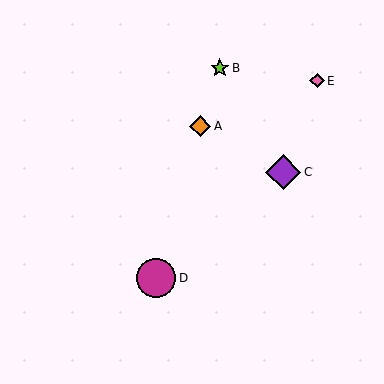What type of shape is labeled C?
Shape C is a purple diamond.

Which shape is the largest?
The magenta circle (labeled D) is the largest.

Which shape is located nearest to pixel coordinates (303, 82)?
The pink diamond (labeled E) at (317, 81) is nearest to that location.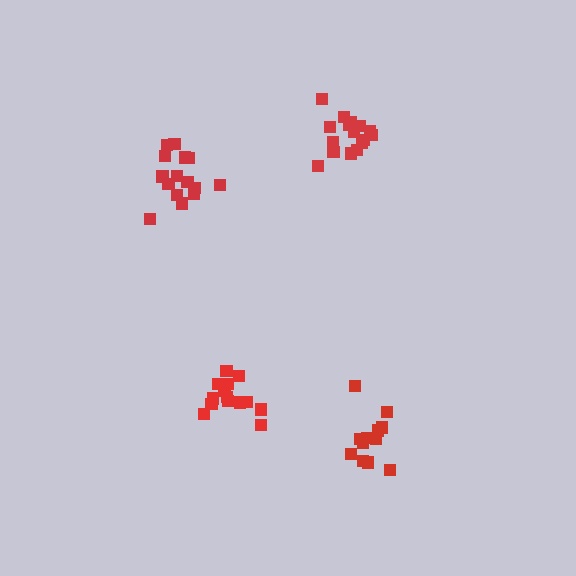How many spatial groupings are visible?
There are 4 spatial groupings.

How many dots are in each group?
Group 1: 15 dots, Group 2: 17 dots, Group 3: 12 dots, Group 4: 14 dots (58 total).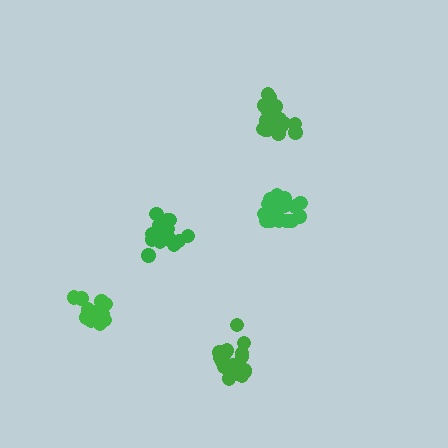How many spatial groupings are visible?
There are 5 spatial groupings.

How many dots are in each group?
Group 1: 19 dots, Group 2: 18 dots, Group 3: 15 dots, Group 4: 20 dots, Group 5: 20 dots (92 total).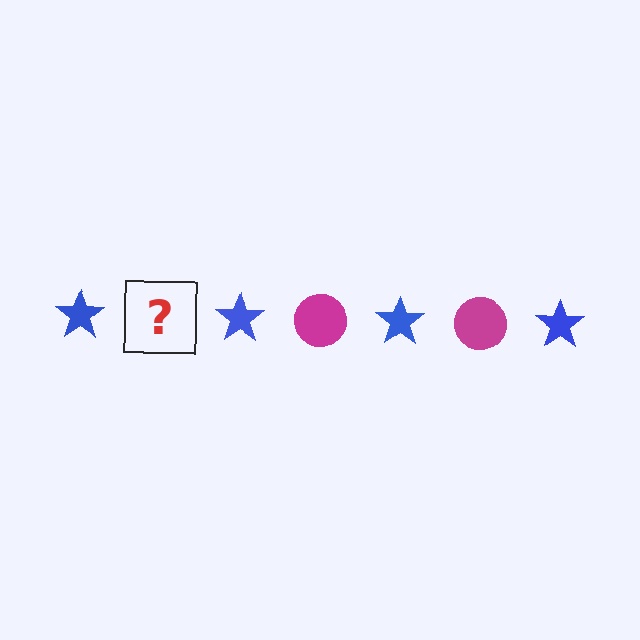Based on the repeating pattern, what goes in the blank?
The blank should be a magenta circle.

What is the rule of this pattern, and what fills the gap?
The rule is that the pattern alternates between blue star and magenta circle. The gap should be filled with a magenta circle.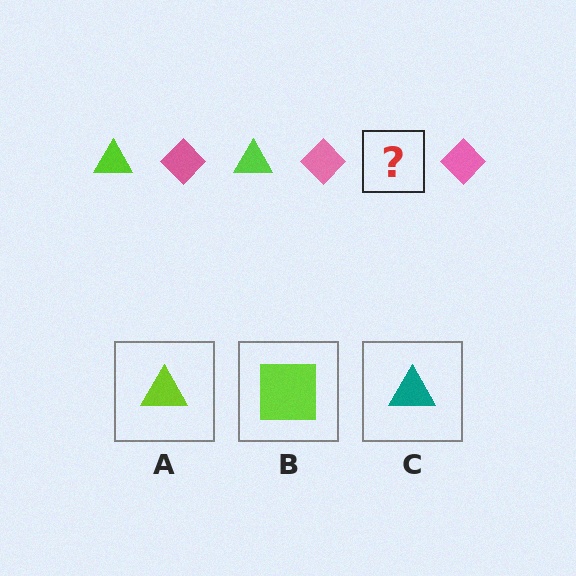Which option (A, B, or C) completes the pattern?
A.